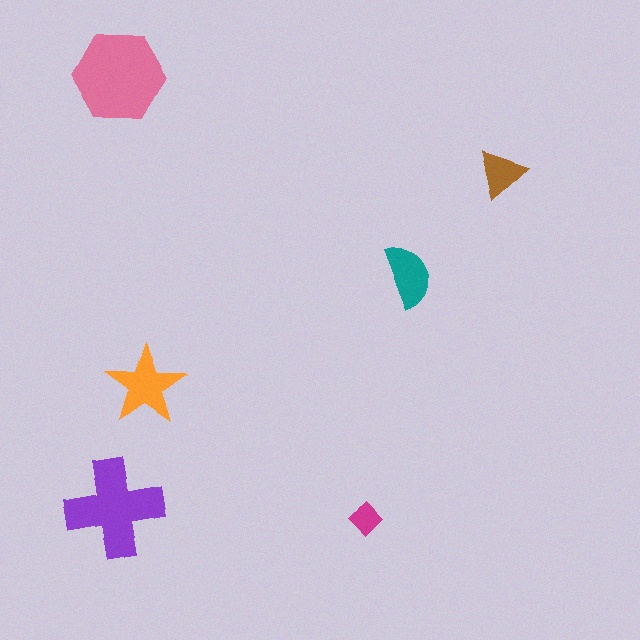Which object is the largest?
The pink hexagon.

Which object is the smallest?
The magenta diamond.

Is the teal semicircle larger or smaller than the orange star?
Smaller.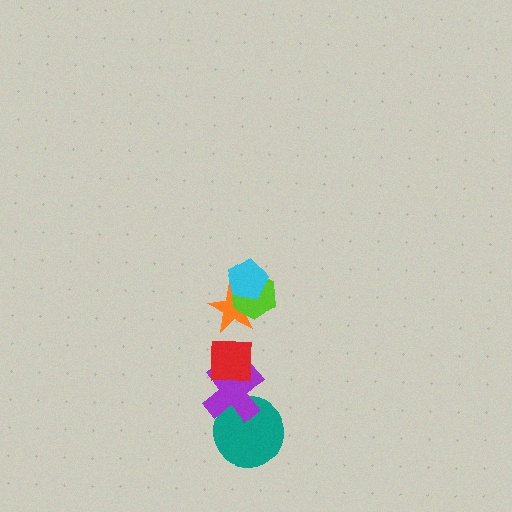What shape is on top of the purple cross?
The red square is on top of the purple cross.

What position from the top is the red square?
The red square is 4th from the top.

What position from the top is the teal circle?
The teal circle is 6th from the top.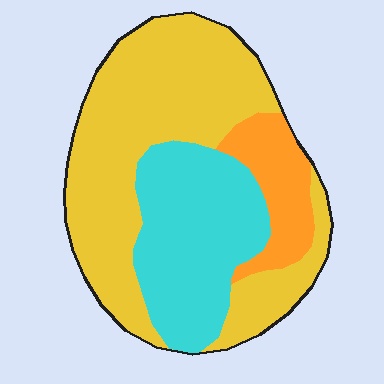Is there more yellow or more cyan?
Yellow.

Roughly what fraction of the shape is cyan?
Cyan covers 31% of the shape.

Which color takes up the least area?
Orange, at roughly 15%.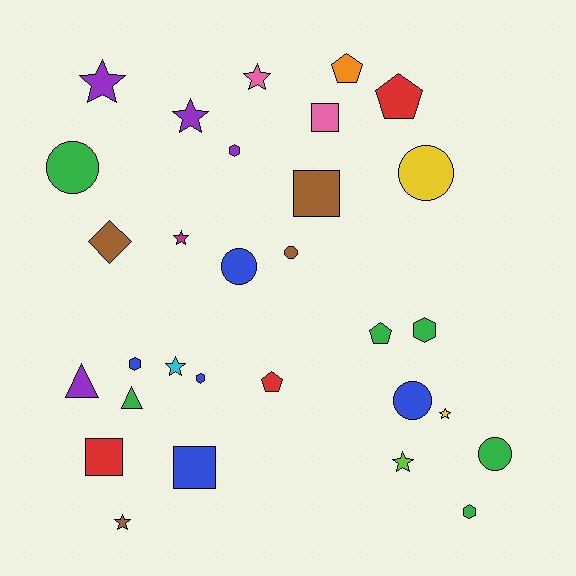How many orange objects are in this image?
There is 1 orange object.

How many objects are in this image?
There are 30 objects.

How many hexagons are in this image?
There are 5 hexagons.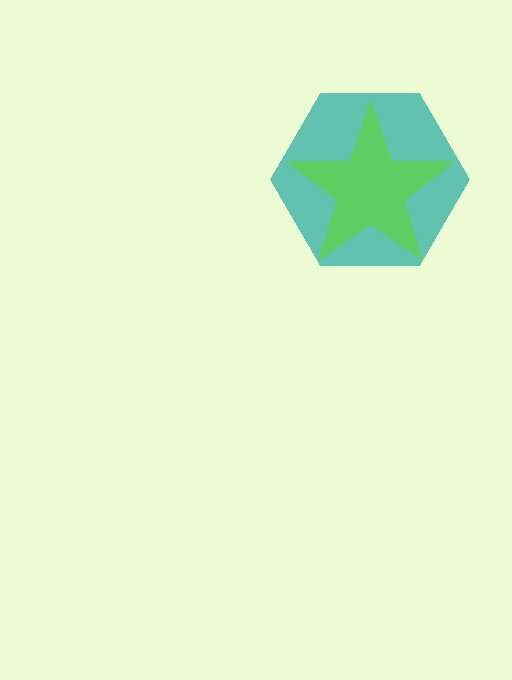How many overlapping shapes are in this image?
There are 2 overlapping shapes in the image.